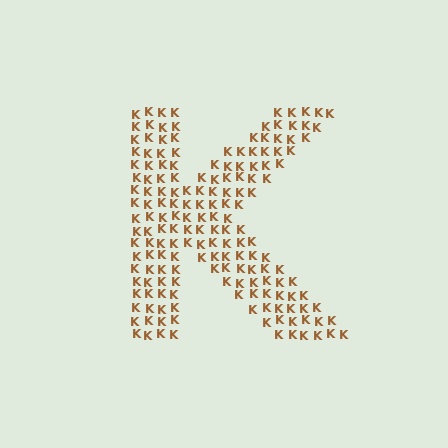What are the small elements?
The small elements are letter K's.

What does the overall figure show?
The overall figure shows the letter K.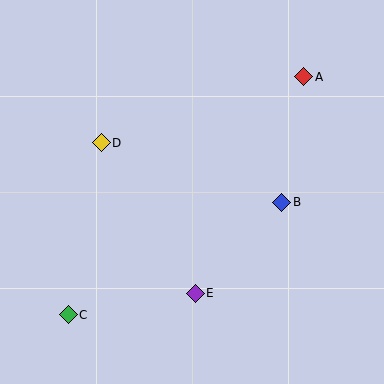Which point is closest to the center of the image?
Point B at (282, 202) is closest to the center.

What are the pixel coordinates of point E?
Point E is at (195, 293).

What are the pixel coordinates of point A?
Point A is at (304, 77).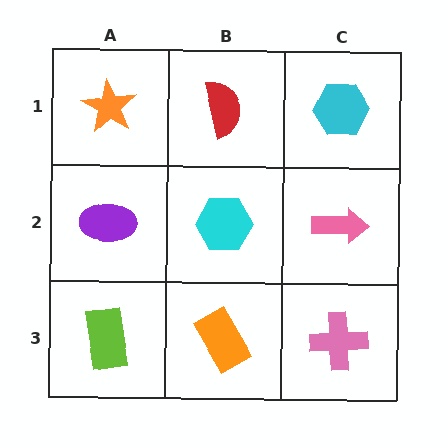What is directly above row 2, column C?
A cyan hexagon.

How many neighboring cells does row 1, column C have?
2.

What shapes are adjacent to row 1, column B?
A cyan hexagon (row 2, column B), an orange star (row 1, column A), a cyan hexagon (row 1, column C).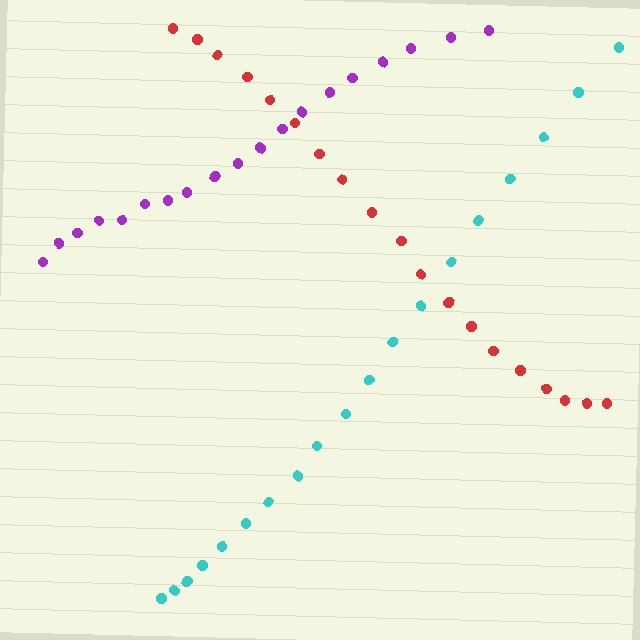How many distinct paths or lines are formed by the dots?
There are 3 distinct paths.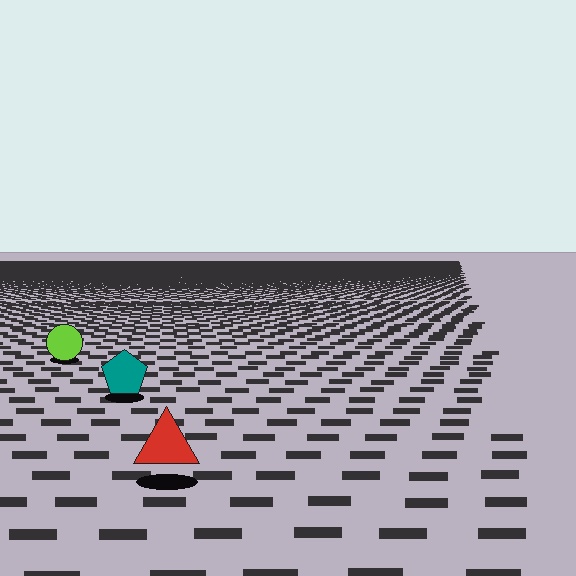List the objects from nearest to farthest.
From nearest to farthest: the red triangle, the teal pentagon, the lime circle.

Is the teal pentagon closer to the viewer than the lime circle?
Yes. The teal pentagon is closer — you can tell from the texture gradient: the ground texture is coarser near it.